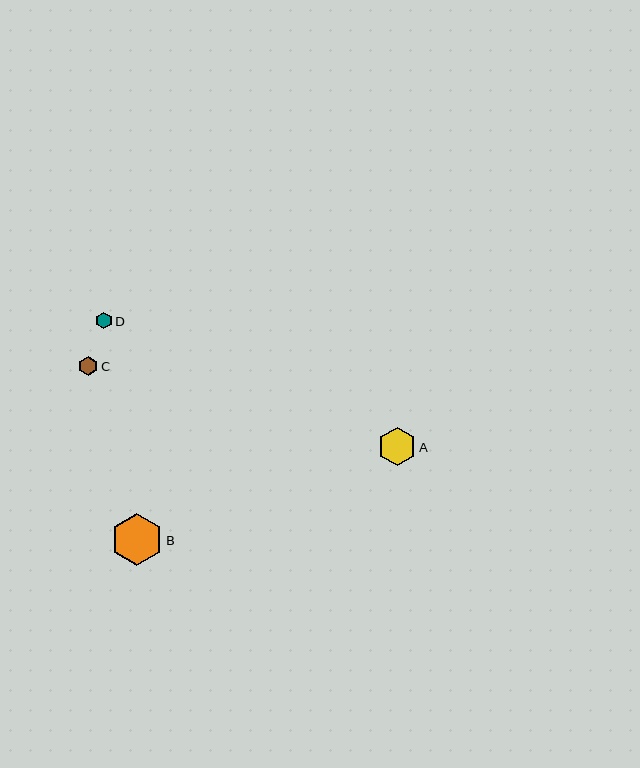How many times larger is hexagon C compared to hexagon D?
Hexagon C is approximately 1.1 times the size of hexagon D.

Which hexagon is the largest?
Hexagon B is the largest with a size of approximately 52 pixels.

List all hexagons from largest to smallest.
From largest to smallest: B, A, C, D.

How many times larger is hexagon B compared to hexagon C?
Hexagon B is approximately 2.7 times the size of hexagon C.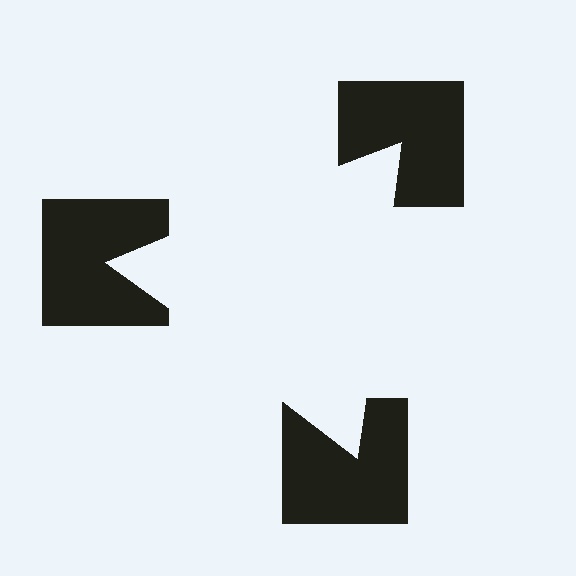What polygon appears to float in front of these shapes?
An illusory triangle — its edges are inferred from the aligned wedge cuts in the notched squares, not physically drawn.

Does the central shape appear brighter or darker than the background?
It typically appears slightly brighter than the background, even though no actual brightness change is drawn.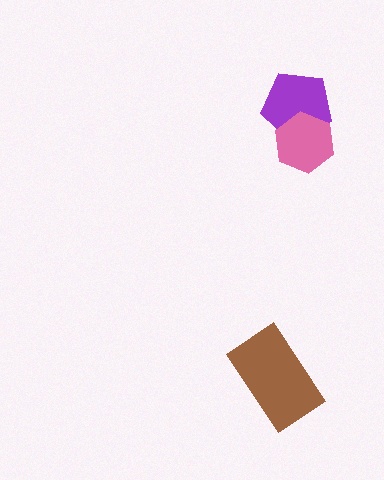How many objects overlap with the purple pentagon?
1 object overlaps with the purple pentagon.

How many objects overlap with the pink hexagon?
1 object overlaps with the pink hexagon.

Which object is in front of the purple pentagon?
The pink hexagon is in front of the purple pentagon.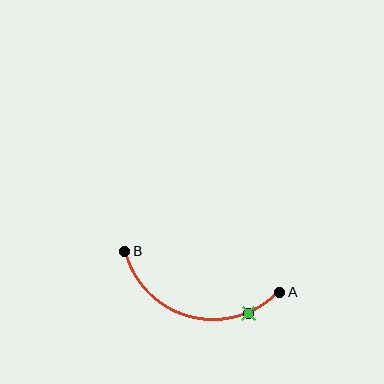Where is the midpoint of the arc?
The arc midpoint is the point on the curve farthest from the straight line joining A and B. It sits below that line.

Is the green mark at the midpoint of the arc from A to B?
No. The green mark lies on the arc but is closer to endpoint A. The arc midpoint would be at the point on the curve equidistant along the arc from both A and B.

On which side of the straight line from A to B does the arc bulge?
The arc bulges below the straight line connecting A and B.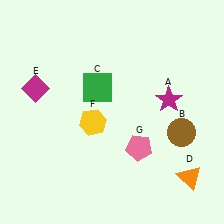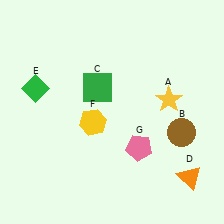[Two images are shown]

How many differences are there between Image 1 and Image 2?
There are 2 differences between the two images.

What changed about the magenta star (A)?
In Image 1, A is magenta. In Image 2, it changed to yellow.